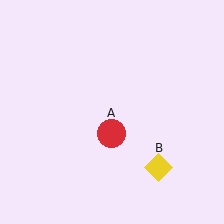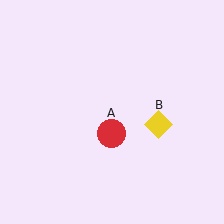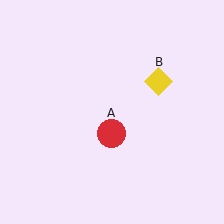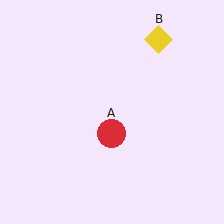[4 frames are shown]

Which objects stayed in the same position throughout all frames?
Red circle (object A) remained stationary.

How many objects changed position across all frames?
1 object changed position: yellow diamond (object B).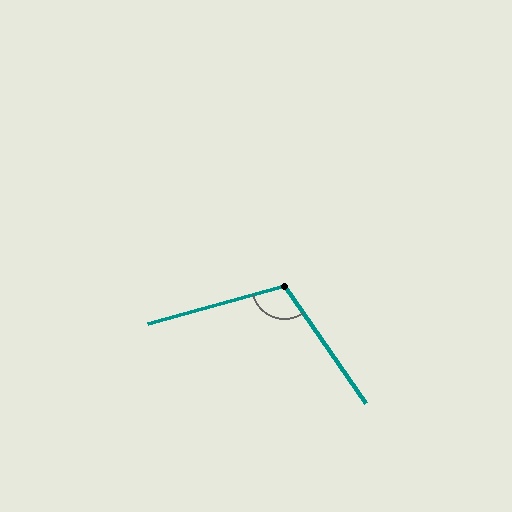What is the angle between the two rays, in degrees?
Approximately 109 degrees.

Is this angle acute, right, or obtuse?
It is obtuse.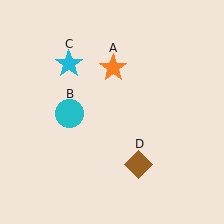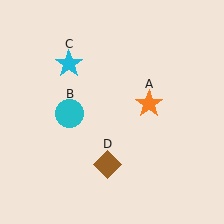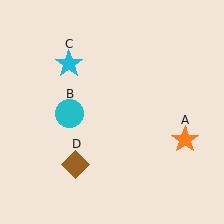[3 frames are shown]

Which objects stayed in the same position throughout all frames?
Cyan circle (object B) and cyan star (object C) remained stationary.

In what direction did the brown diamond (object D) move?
The brown diamond (object D) moved left.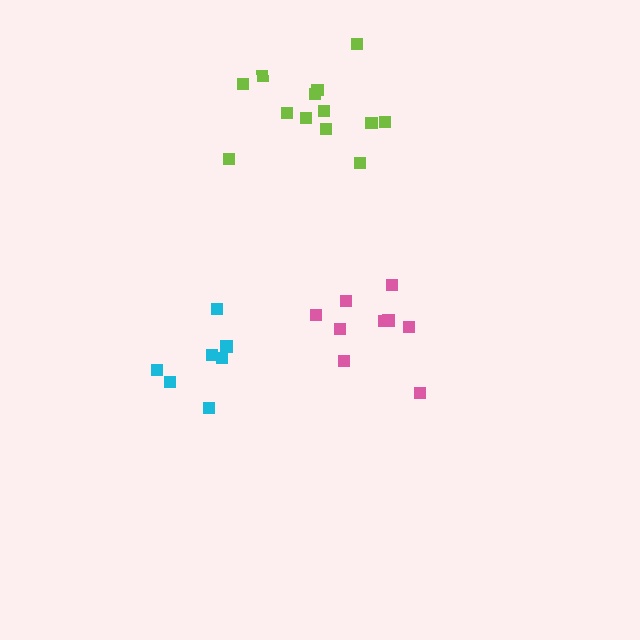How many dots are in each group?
Group 1: 9 dots, Group 2: 13 dots, Group 3: 7 dots (29 total).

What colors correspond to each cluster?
The clusters are colored: pink, lime, cyan.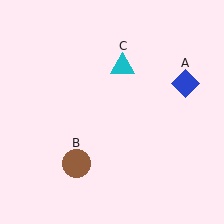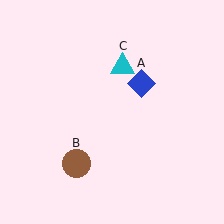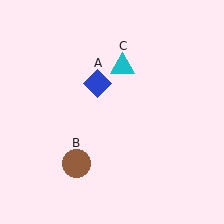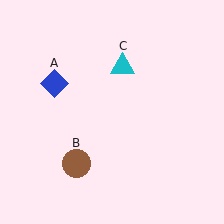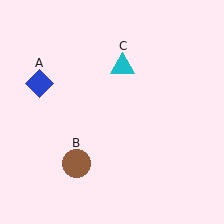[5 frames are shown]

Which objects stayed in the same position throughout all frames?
Brown circle (object B) and cyan triangle (object C) remained stationary.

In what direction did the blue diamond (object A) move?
The blue diamond (object A) moved left.